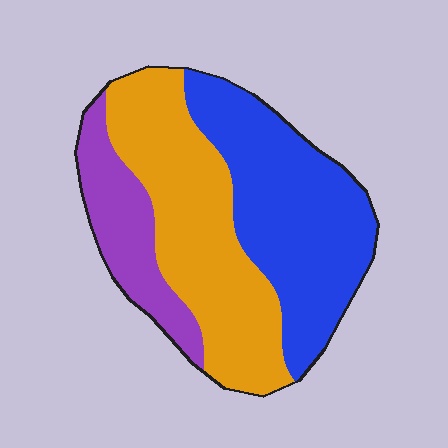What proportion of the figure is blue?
Blue takes up about two fifths (2/5) of the figure.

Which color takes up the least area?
Purple, at roughly 20%.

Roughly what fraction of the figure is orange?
Orange takes up about two fifths (2/5) of the figure.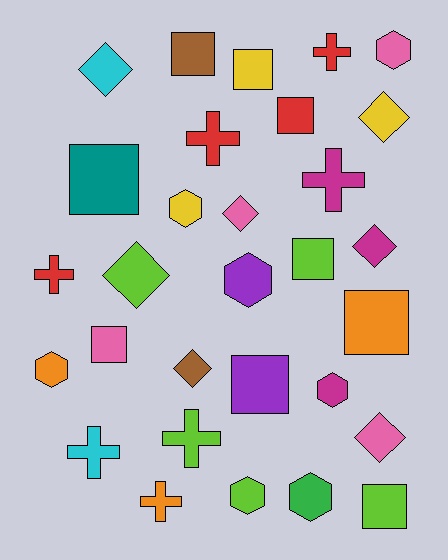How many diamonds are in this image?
There are 7 diamonds.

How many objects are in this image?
There are 30 objects.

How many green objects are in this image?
There is 1 green object.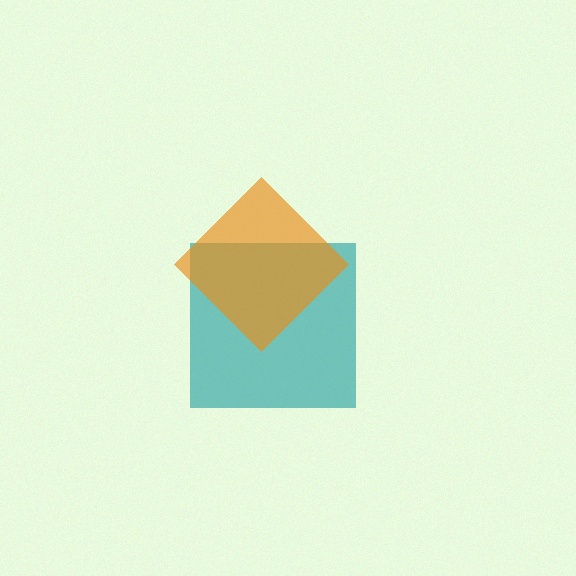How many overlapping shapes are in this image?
There are 2 overlapping shapes in the image.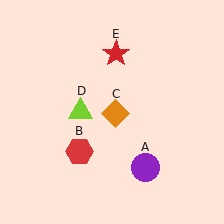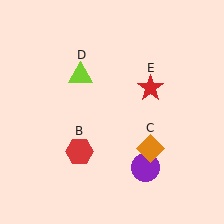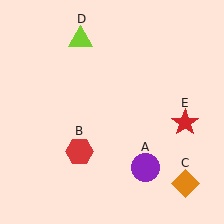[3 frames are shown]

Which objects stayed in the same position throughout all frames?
Purple circle (object A) and red hexagon (object B) remained stationary.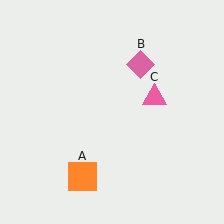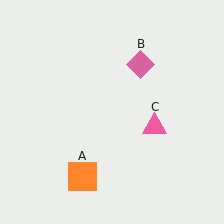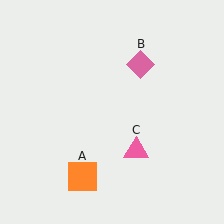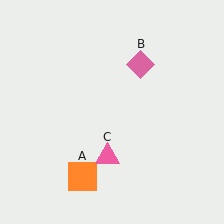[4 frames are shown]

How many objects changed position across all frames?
1 object changed position: pink triangle (object C).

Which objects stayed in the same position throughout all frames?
Orange square (object A) and pink diamond (object B) remained stationary.